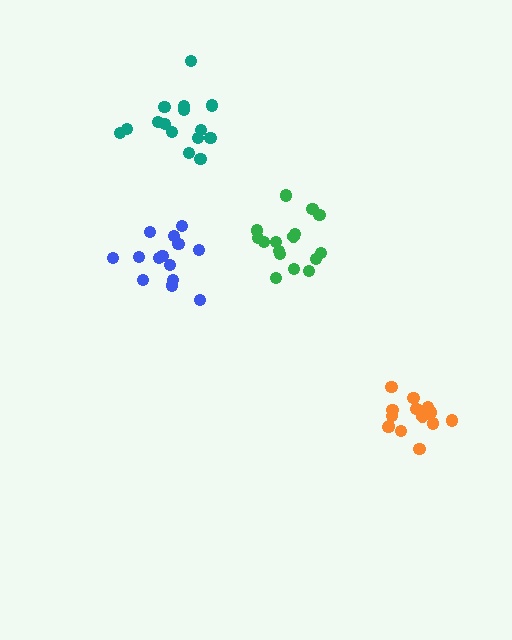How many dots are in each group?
Group 1: 16 dots, Group 2: 14 dots, Group 3: 15 dots, Group 4: 15 dots (60 total).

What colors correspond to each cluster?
The clusters are colored: green, orange, blue, teal.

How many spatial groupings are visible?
There are 4 spatial groupings.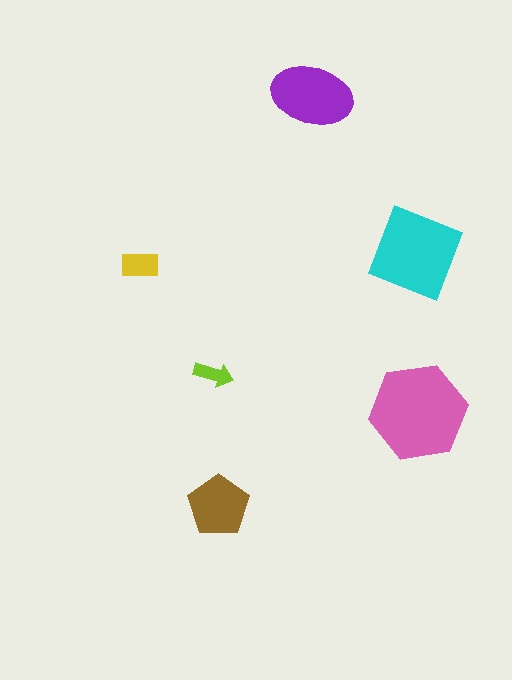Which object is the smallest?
The lime arrow.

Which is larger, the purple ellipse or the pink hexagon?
The pink hexagon.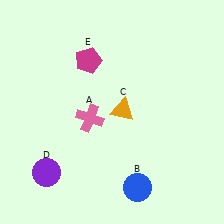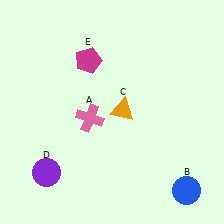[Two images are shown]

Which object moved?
The blue circle (B) moved right.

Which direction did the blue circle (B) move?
The blue circle (B) moved right.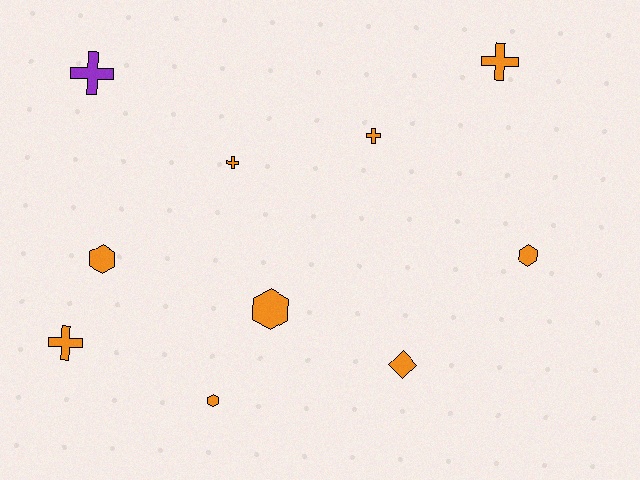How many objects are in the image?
There are 10 objects.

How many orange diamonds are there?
There is 1 orange diamond.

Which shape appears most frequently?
Cross, with 5 objects.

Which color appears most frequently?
Orange, with 9 objects.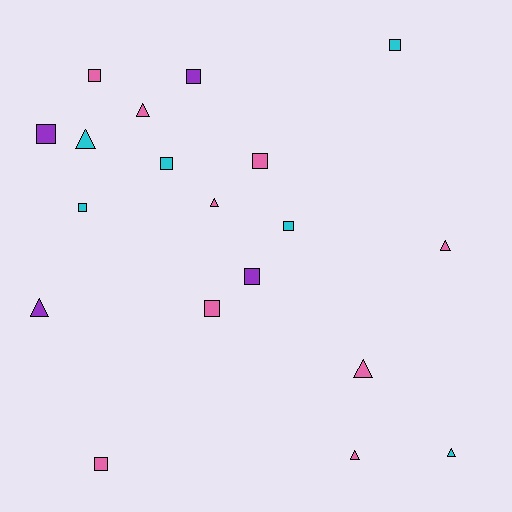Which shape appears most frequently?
Square, with 11 objects.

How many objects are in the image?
There are 19 objects.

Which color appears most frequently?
Pink, with 9 objects.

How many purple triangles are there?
There is 1 purple triangle.